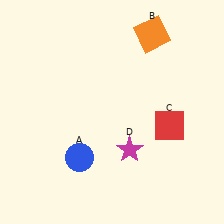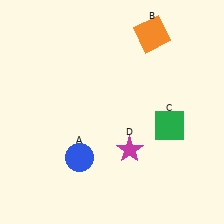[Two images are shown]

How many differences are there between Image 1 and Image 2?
There is 1 difference between the two images.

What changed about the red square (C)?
In Image 1, C is red. In Image 2, it changed to green.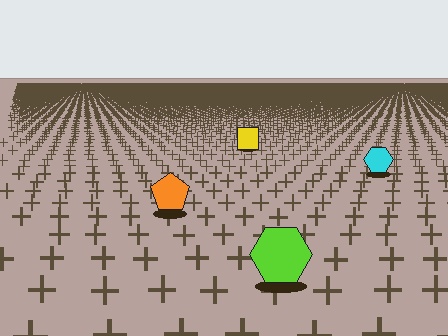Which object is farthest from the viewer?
The yellow square is farthest from the viewer. It appears smaller and the ground texture around it is denser.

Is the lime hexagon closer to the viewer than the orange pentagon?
Yes. The lime hexagon is closer — you can tell from the texture gradient: the ground texture is coarser near it.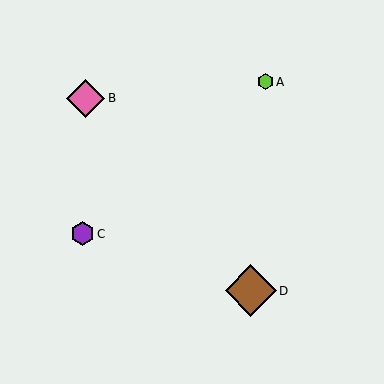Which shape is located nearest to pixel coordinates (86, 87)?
The pink diamond (labeled B) at (86, 98) is nearest to that location.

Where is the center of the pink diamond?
The center of the pink diamond is at (86, 98).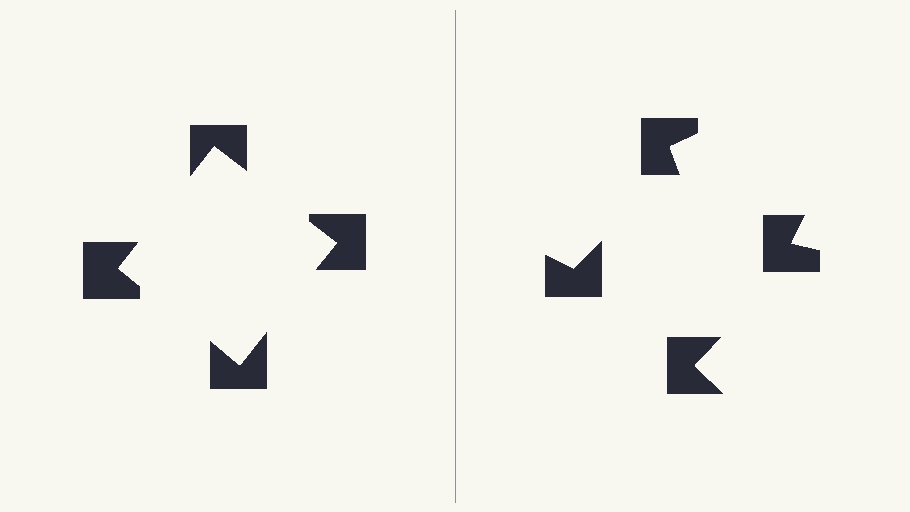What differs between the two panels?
The notched squares are positioned identically on both sides; only the wedge orientations differ. On the left they align to a square; on the right they are misaligned.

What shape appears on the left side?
An illusory square.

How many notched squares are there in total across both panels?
8 — 4 on each side.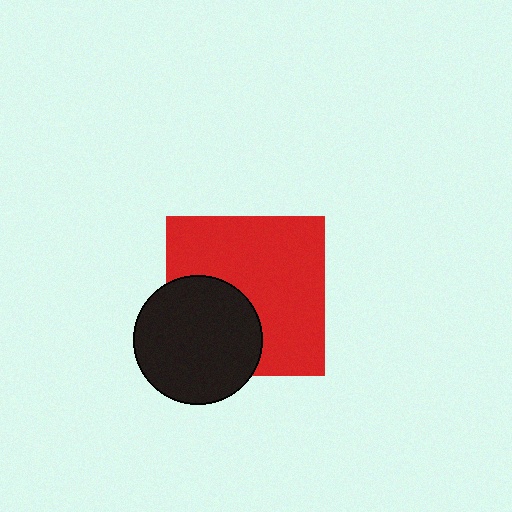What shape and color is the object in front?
The object in front is a black circle.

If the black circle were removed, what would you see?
You would see the complete red square.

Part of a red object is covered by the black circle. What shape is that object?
It is a square.